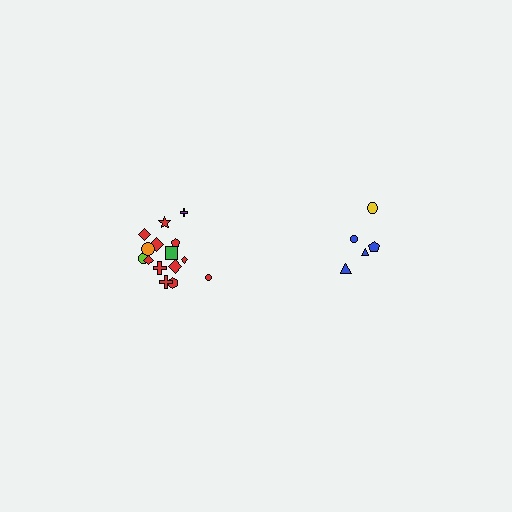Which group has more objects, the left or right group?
The left group.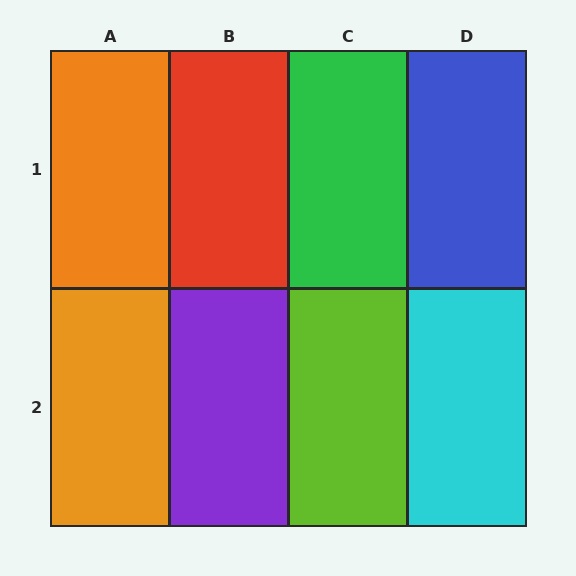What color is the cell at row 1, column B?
Red.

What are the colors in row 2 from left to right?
Orange, purple, lime, cyan.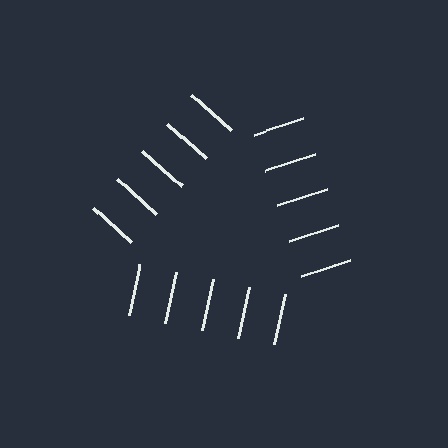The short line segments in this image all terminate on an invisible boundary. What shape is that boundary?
An illusory triangle — the line segments terminate on its edges but no continuous stroke is drawn.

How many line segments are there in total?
15 — 5 along each of the 3 edges.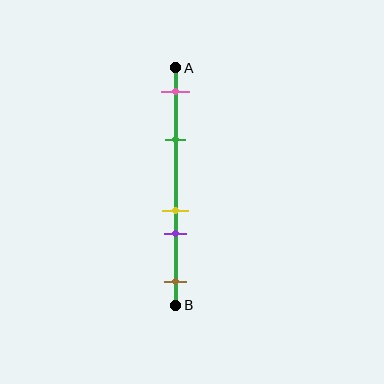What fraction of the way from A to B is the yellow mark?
The yellow mark is approximately 60% (0.6) of the way from A to B.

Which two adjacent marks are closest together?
The yellow and purple marks are the closest adjacent pair.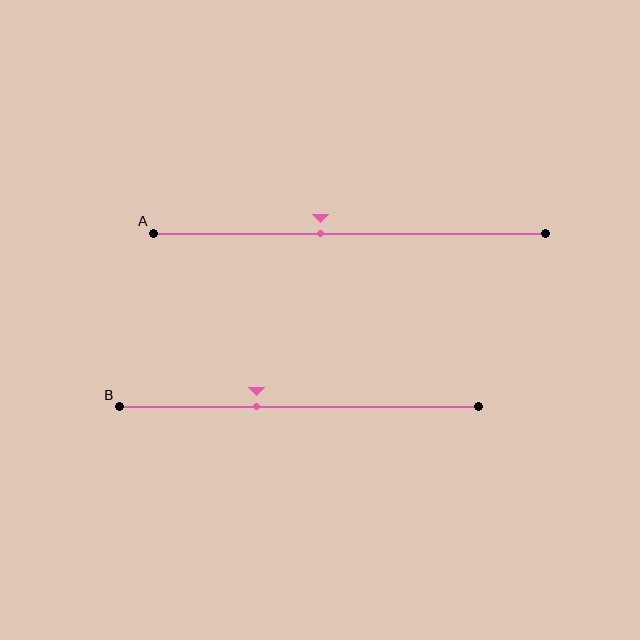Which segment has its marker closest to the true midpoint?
Segment A has its marker closest to the true midpoint.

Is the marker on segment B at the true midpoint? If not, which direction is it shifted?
No, the marker on segment B is shifted to the left by about 12% of the segment length.